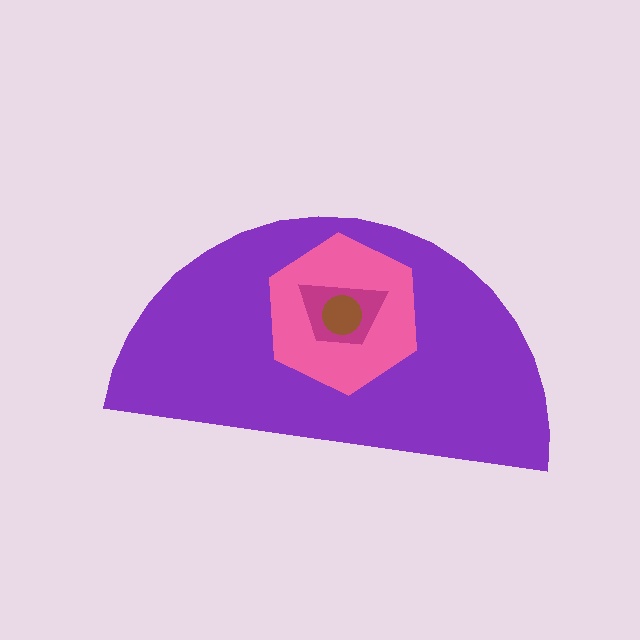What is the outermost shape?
The purple semicircle.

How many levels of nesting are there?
4.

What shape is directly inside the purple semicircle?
The pink hexagon.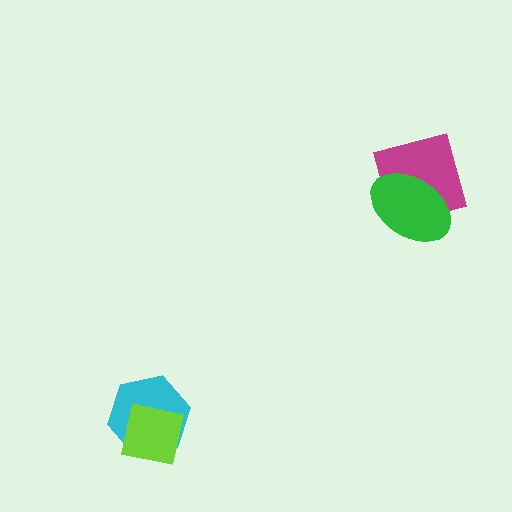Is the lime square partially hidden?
No, no other shape covers it.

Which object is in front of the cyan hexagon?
The lime square is in front of the cyan hexagon.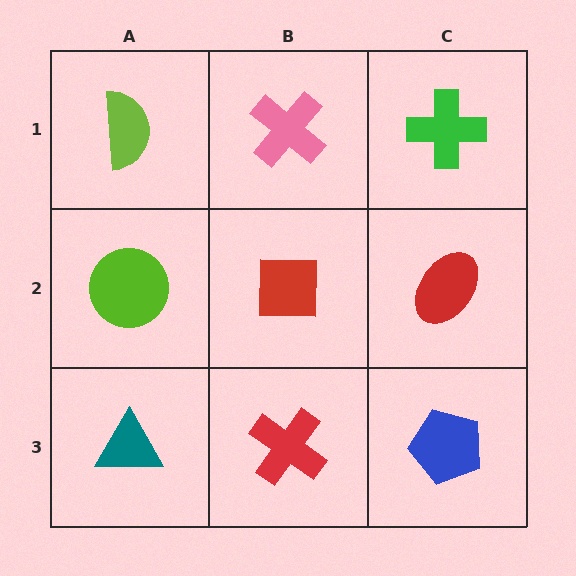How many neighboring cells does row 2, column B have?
4.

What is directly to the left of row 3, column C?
A red cross.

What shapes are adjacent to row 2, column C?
A green cross (row 1, column C), a blue pentagon (row 3, column C), a red square (row 2, column B).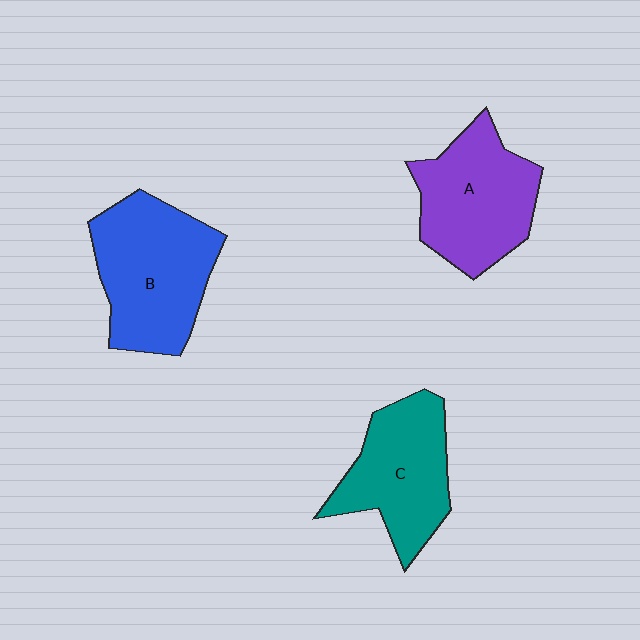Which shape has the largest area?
Shape B (blue).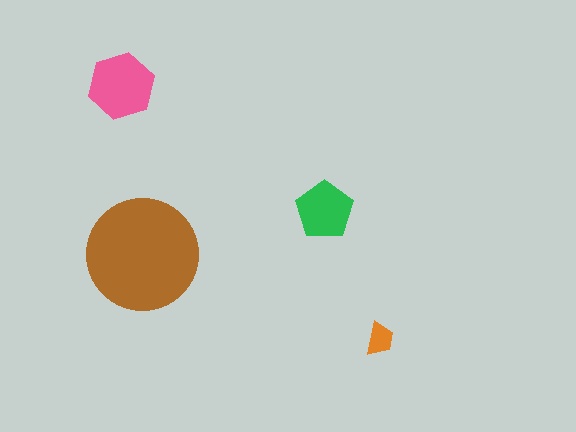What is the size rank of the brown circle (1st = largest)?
1st.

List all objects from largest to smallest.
The brown circle, the pink hexagon, the green pentagon, the orange trapezoid.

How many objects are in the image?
There are 4 objects in the image.